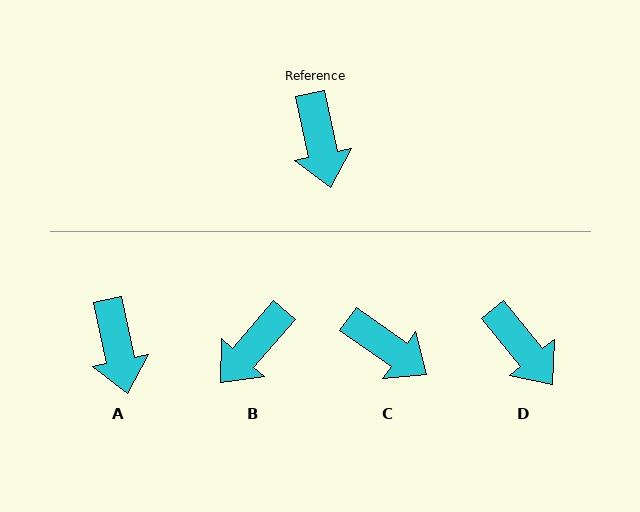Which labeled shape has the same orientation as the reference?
A.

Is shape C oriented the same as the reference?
No, it is off by about 43 degrees.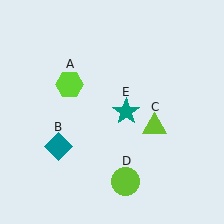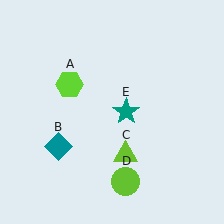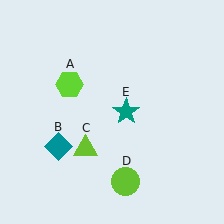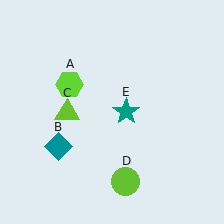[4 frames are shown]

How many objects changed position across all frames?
1 object changed position: lime triangle (object C).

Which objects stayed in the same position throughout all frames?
Lime hexagon (object A) and teal diamond (object B) and lime circle (object D) and teal star (object E) remained stationary.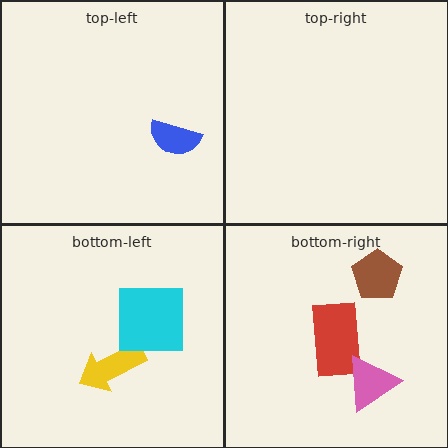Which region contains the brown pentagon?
The bottom-right region.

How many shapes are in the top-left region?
1.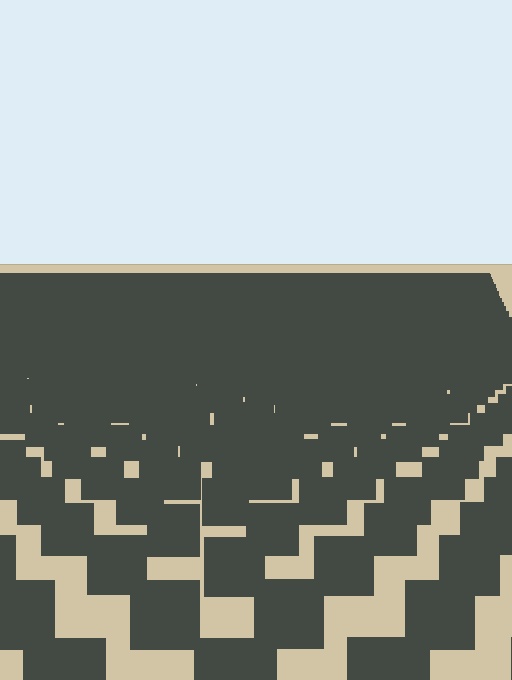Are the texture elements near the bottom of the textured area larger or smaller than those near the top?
Larger. Near the bottom, elements are closer to the viewer and appear at a bigger on-screen size.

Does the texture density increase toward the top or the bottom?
Density increases toward the top.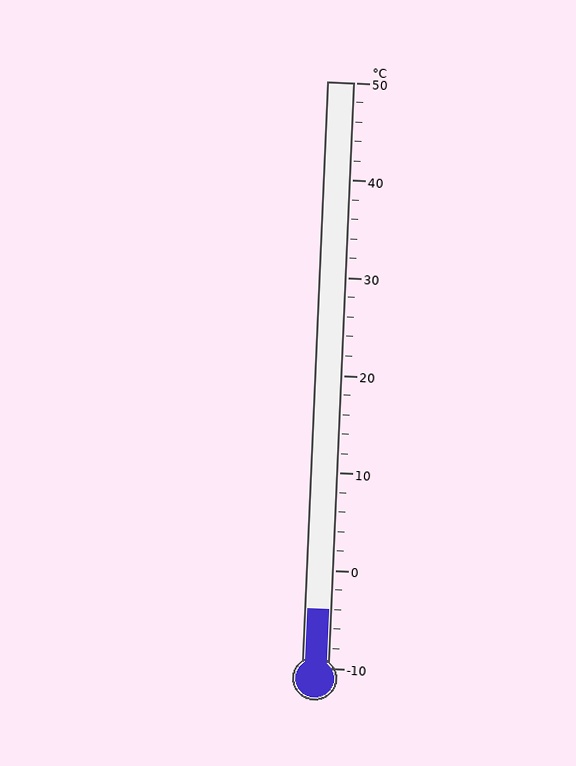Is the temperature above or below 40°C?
The temperature is below 40°C.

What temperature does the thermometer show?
The thermometer shows approximately -4°C.